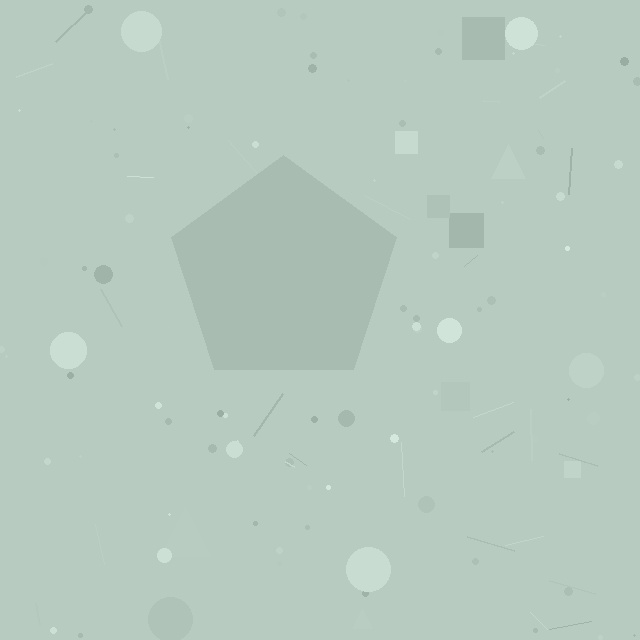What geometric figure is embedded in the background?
A pentagon is embedded in the background.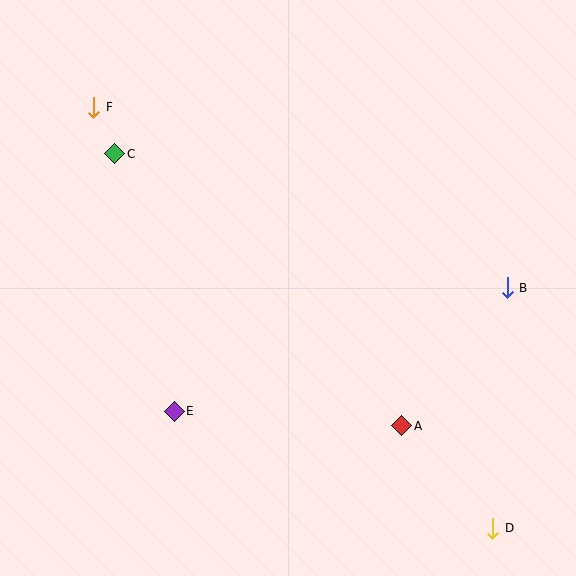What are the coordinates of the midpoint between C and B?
The midpoint between C and B is at (311, 221).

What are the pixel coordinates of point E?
Point E is at (174, 411).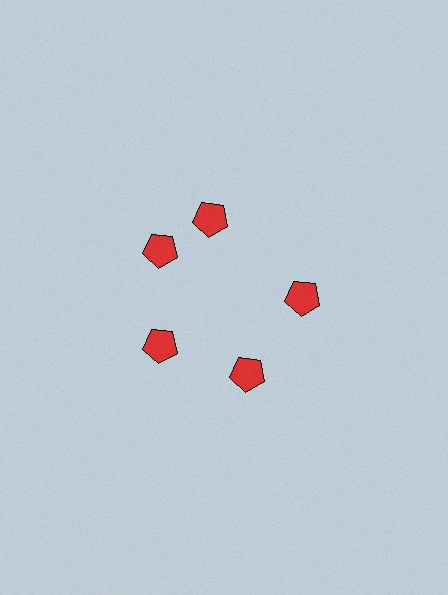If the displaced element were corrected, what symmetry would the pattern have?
It would have 5-fold rotational symmetry — the pattern would map onto itself every 72 degrees.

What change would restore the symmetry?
The symmetry would be restored by rotating it back into even spacing with its neighbors so that all 5 pentagons sit at equal angles and equal distance from the center.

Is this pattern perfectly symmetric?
No. The 5 red pentagons are arranged in a ring, but one element near the 1 o'clock position is rotated out of alignment along the ring, breaking the 5-fold rotational symmetry.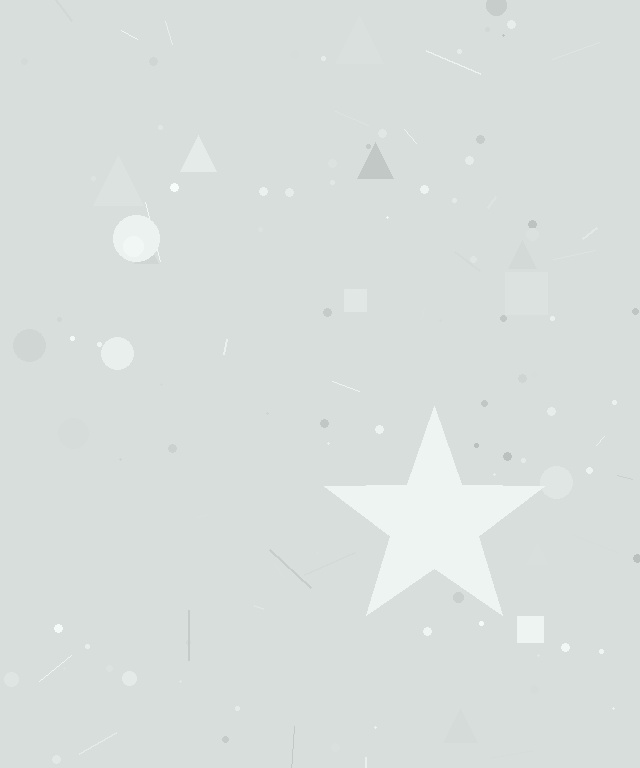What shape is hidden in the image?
A star is hidden in the image.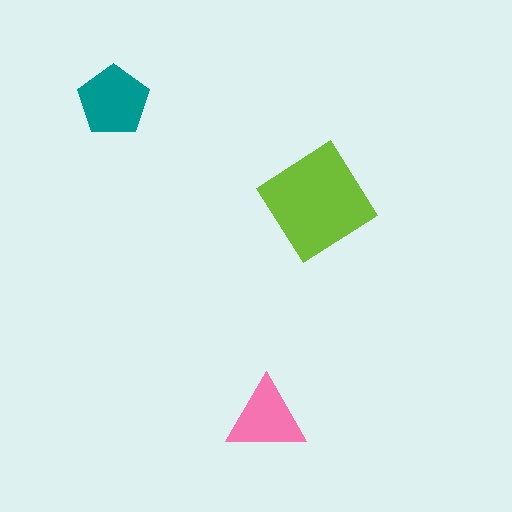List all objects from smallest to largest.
The pink triangle, the teal pentagon, the lime diamond.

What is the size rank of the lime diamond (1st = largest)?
1st.